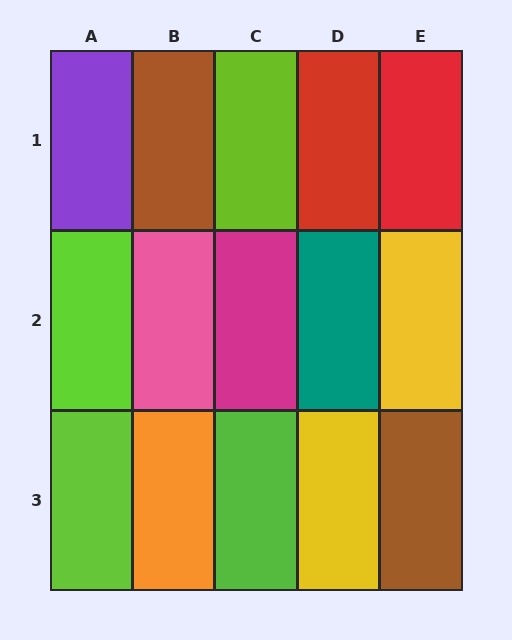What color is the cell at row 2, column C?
Magenta.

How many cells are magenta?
1 cell is magenta.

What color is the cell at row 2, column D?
Teal.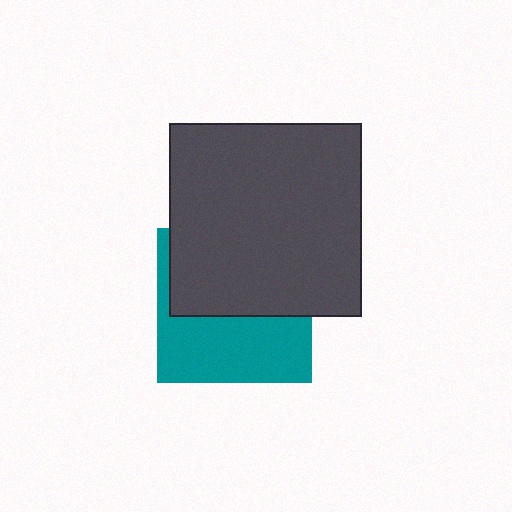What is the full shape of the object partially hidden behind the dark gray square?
The partially hidden object is a teal square.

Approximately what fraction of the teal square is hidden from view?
Roughly 53% of the teal square is hidden behind the dark gray square.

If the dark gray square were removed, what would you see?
You would see the complete teal square.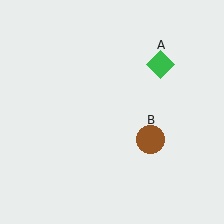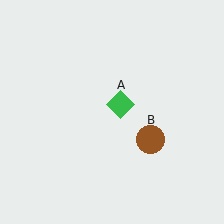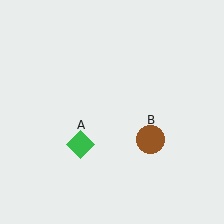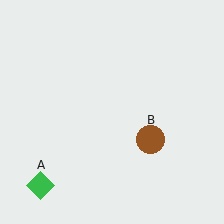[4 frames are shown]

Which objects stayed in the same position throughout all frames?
Brown circle (object B) remained stationary.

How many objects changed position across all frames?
1 object changed position: green diamond (object A).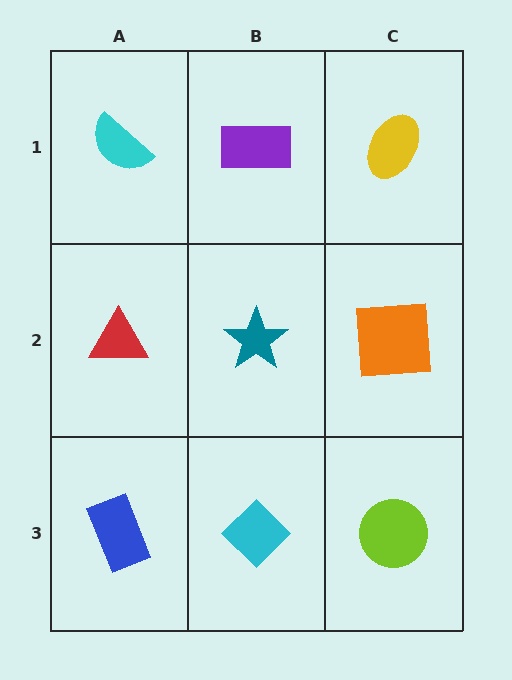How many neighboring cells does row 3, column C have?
2.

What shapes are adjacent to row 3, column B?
A teal star (row 2, column B), a blue rectangle (row 3, column A), a lime circle (row 3, column C).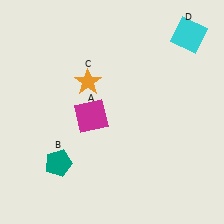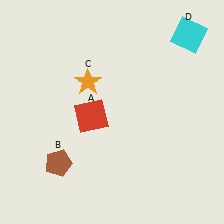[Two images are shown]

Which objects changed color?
A changed from magenta to red. B changed from teal to brown.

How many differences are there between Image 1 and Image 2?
There are 2 differences between the two images.